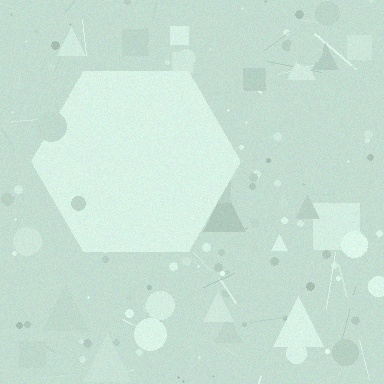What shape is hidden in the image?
A hexagon is hidden in the image.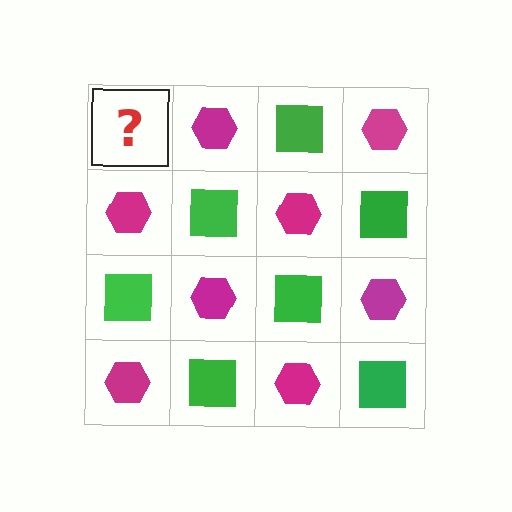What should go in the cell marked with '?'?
The missing cell should contain a green square.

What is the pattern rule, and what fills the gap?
The rule is that it alternates green square and magenta hexagon in a checkerboard pattern. The gap should be filled with a green square.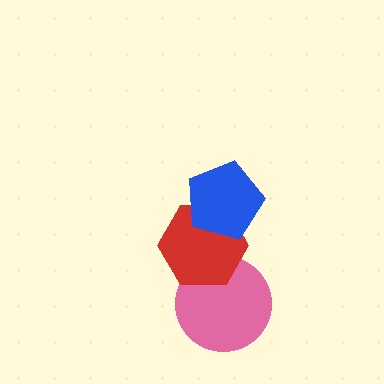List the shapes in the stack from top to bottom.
From top to bottom: the blue pentagon, the red hexagon, the pink circle.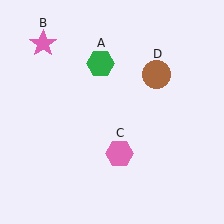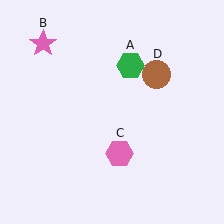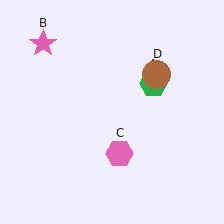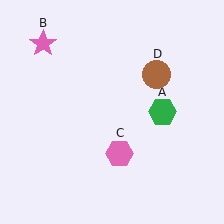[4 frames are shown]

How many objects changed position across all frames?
1 object changed position: green hexagon (object A).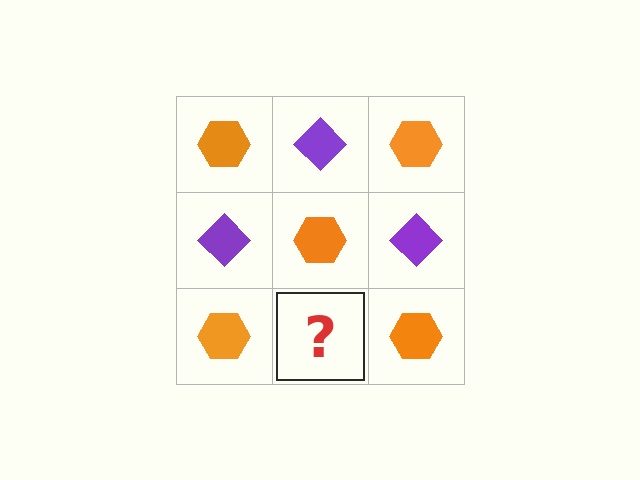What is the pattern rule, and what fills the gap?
The rule is that it alternates orange hexagon and purple diamond in a checkerboard pattern. The gap should be filled with a purple diamond.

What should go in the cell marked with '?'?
The missing cell should contain a purple diamond.